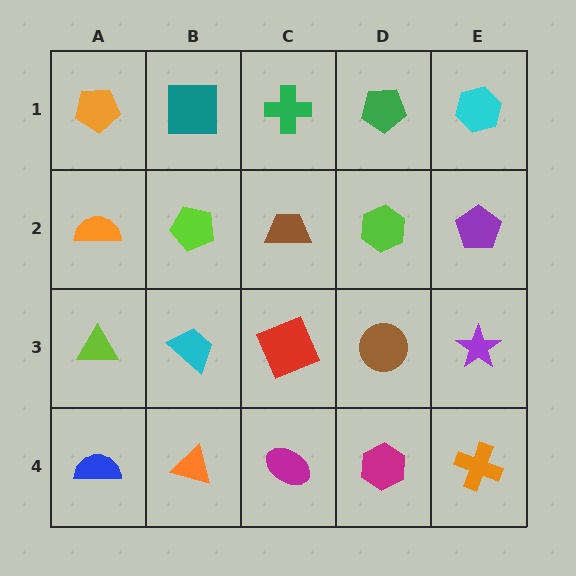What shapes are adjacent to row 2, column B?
A teal square (row 1, column B), a cyan trapezoid (row 3, column B), an orange semicircle (row 2, column A), a brown trapezoid (row 2, column C).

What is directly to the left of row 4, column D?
A magenta ellipse.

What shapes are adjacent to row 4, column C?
A red square (row 3, column C), an orange triangle (row 4, column B), a magenta hexagon (row 4, column D).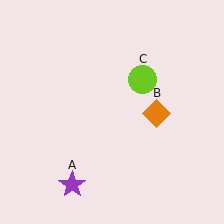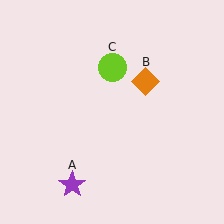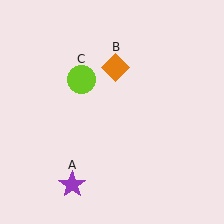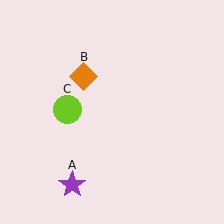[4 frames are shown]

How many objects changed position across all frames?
2 objects changed position: orange diamond (object B), lime circle (object C).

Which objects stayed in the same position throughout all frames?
Purple star (object A) remained stationary.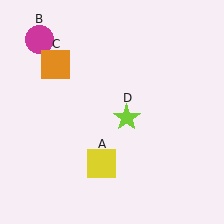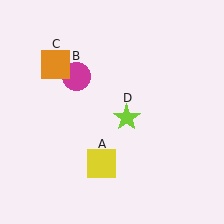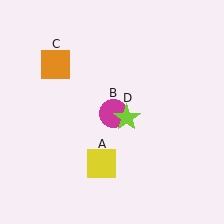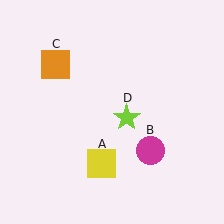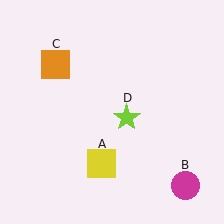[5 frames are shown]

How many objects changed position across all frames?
1 object changed position: magenta circle (object B).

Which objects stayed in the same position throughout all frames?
Yellow square (object A) and orange square (object C) and lime star (object D) remained stationary.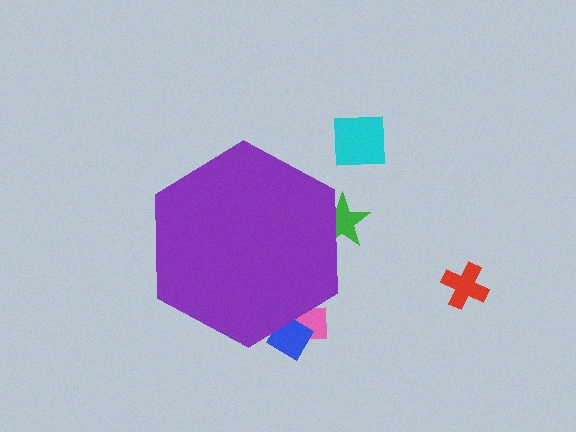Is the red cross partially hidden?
No, the red cross is fully visible.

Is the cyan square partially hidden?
No, the cyan square is fully visible.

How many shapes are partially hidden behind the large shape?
3 shapes are partially hidden.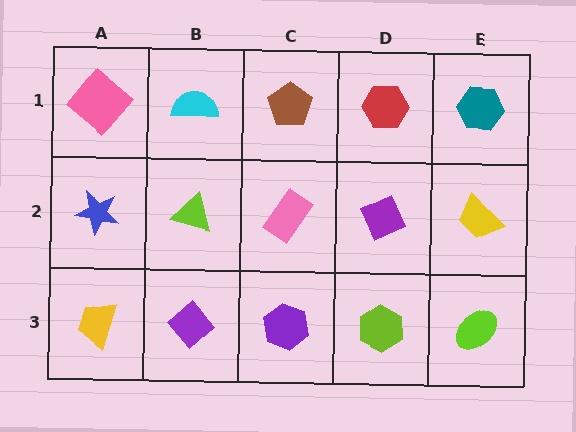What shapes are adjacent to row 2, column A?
A pink diamond (row 1, column A), a yellow trapezoid (row 3, column A), a lime triangle (row 2, column B).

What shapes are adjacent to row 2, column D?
A red hexagon (row 1, column D), a lime hexagon (row 3, column D), a pink rectangle (row 2, column C), a yellow trapezoid (row 2, column E).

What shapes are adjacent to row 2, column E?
A teal hexagon (row 1, column E), a lime ellipse (row 3, column E), a purple diamond (row 2, column D).